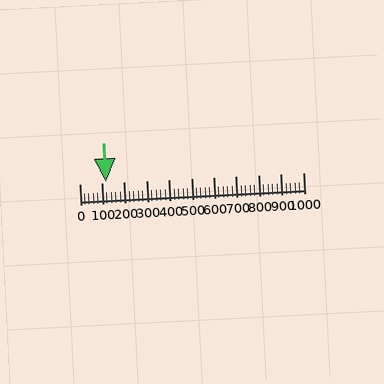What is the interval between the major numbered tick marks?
The major tick marks are spaced 100 units apart.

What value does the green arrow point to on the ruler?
The green arrow points to approximately 120.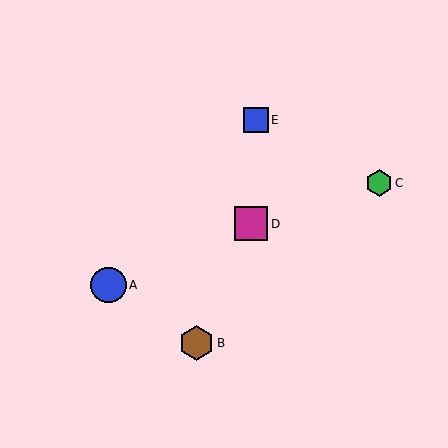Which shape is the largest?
The blue circle (labeled A) is the largest.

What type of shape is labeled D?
Shape D is a magenta square.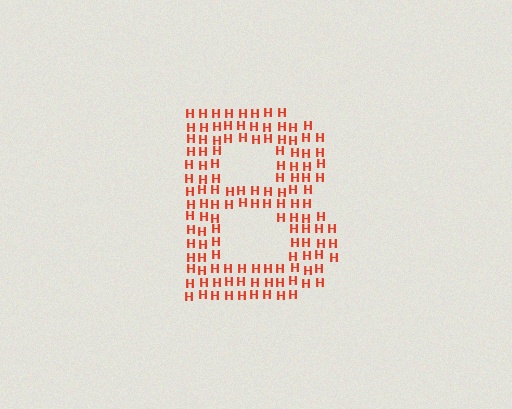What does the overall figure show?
The overall figure shows the letter B.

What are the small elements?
The small elements are letter H's.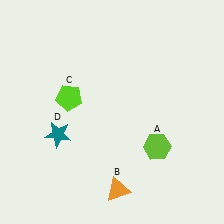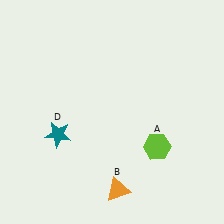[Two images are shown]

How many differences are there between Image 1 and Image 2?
There is 1 difference between the two images.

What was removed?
The lime pentagon (C) was removed in Image 2.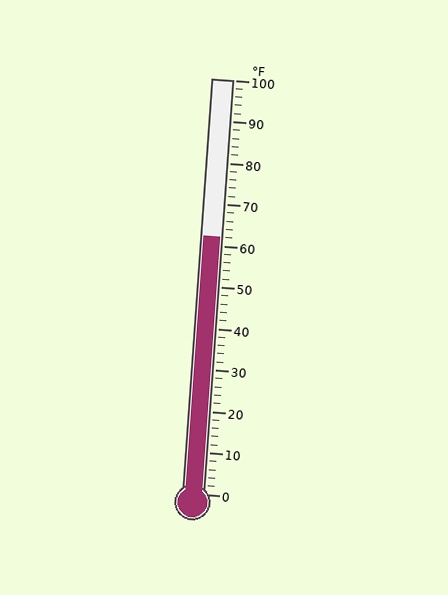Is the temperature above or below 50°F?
The temperature is above 50°F.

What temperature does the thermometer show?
The thermometer shows approximately 62°F.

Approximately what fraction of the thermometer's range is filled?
The thermometer is filled to approximately 60% of its range.